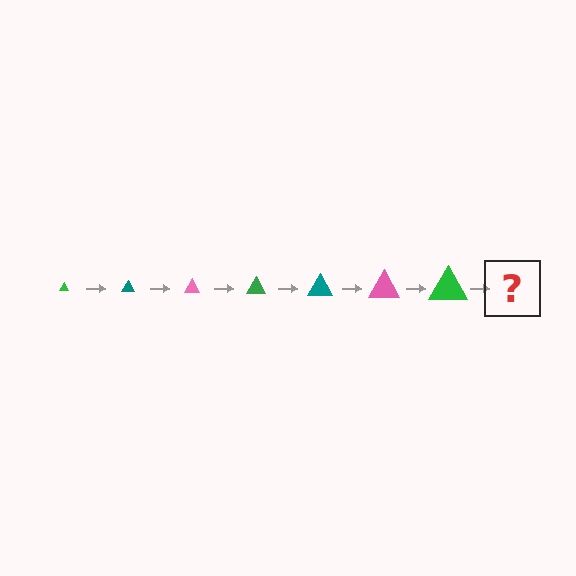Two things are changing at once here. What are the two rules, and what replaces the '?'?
The two rules are that the triangle grows larger each step and the color cycles through green, teal, and pink. The '?' should be a teal triangle, larger than the previous one.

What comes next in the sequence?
The next element should be a teal triangle, larger than the previous one.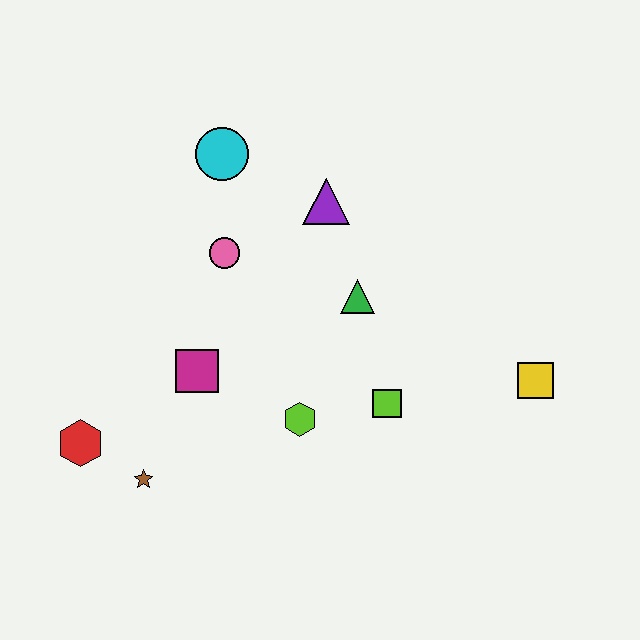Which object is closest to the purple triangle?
The green triangle is closest to the purple triangle.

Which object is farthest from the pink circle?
The yellow square is farthest from the pink circle.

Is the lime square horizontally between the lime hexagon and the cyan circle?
No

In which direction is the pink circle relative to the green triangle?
The pink circle is to the left of the green triangle.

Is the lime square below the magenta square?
Yes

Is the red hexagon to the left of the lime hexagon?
Yes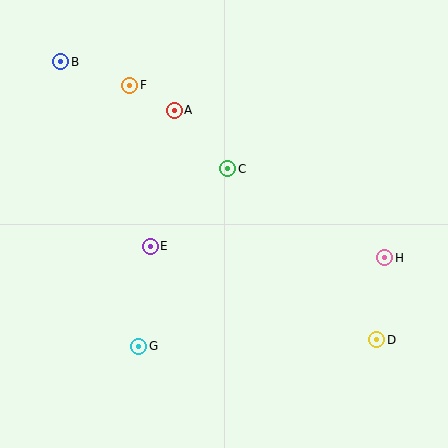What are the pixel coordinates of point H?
Point H is at (385, 258).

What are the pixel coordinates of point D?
Point D is at (377, 340).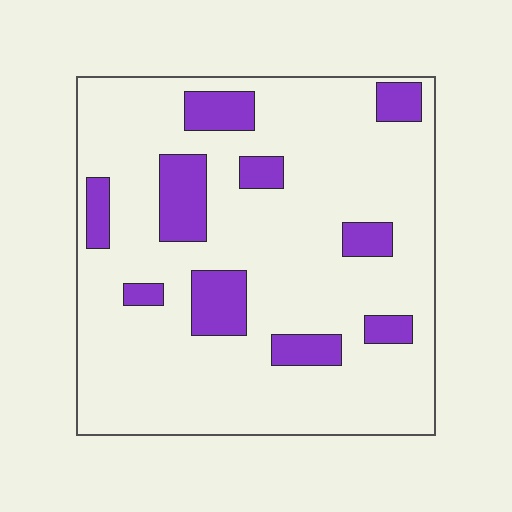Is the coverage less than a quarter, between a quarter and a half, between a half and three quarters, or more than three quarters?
Less than a quarter.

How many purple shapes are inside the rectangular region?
10.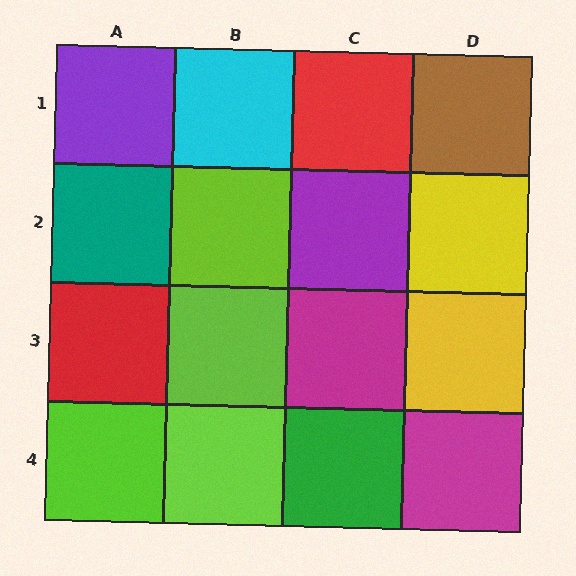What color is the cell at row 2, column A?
Teal.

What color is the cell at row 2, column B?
Lime.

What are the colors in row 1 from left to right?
Purple, cyan, red, brown.